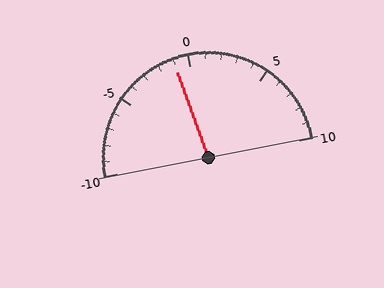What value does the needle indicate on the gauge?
The needle indicates approximately -1.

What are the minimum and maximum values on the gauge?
The gauge ranges from -10 to 10.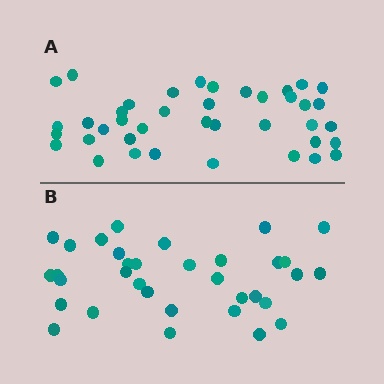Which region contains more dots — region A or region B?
Region A (the top region) has more dots.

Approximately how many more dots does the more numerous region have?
Region A has about 6 more dots than region B.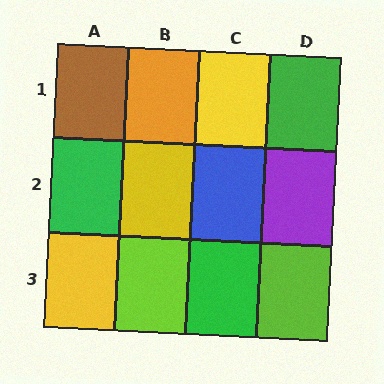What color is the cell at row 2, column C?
Blue.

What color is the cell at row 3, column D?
Lime.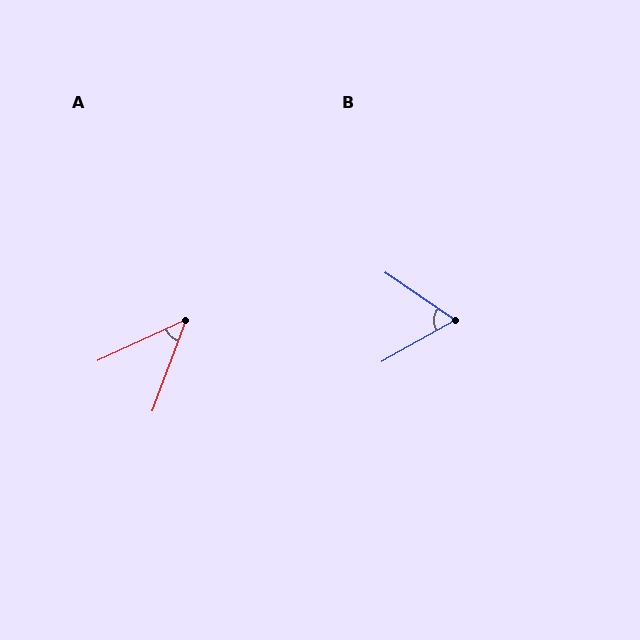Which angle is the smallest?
A, at approximately 45 degrees.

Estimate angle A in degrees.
Approximately 45 degrees.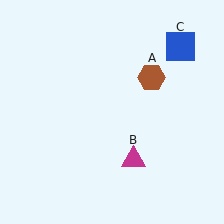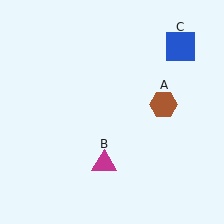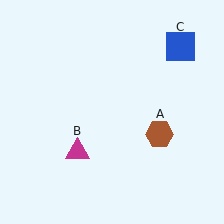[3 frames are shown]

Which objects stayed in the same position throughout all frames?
Blue square (object C) remained stationary.